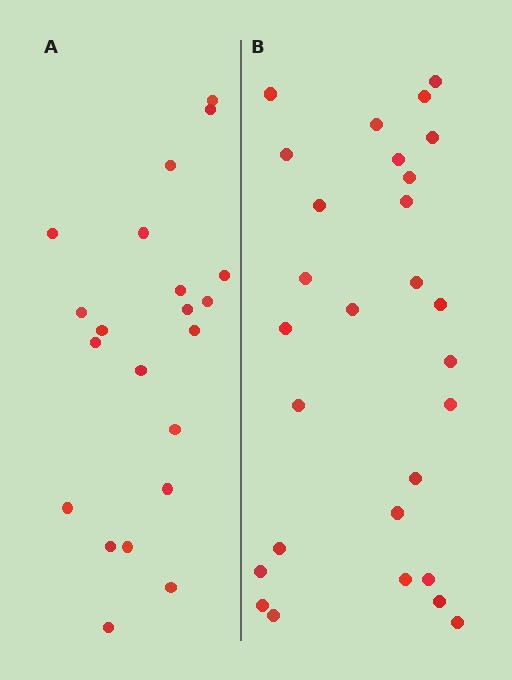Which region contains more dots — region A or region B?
Region B (the right region) has more dots.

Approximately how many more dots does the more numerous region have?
Region B has roughly 8 or so more dots than region A.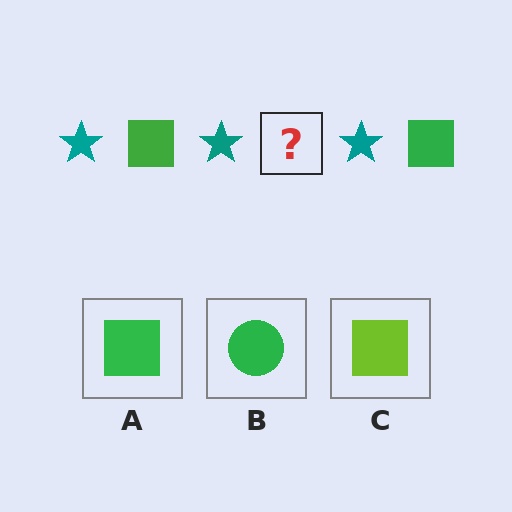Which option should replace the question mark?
Option A.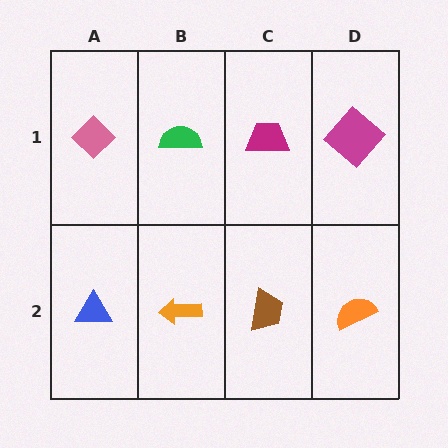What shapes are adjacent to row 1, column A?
A blue triangle (row 2, column A), a green semicircle (row 1, column B).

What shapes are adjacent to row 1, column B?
An orange arrow (row 2, column B), a pink diamond (row 1, column A), a magenta trapezoid (row 1, column C).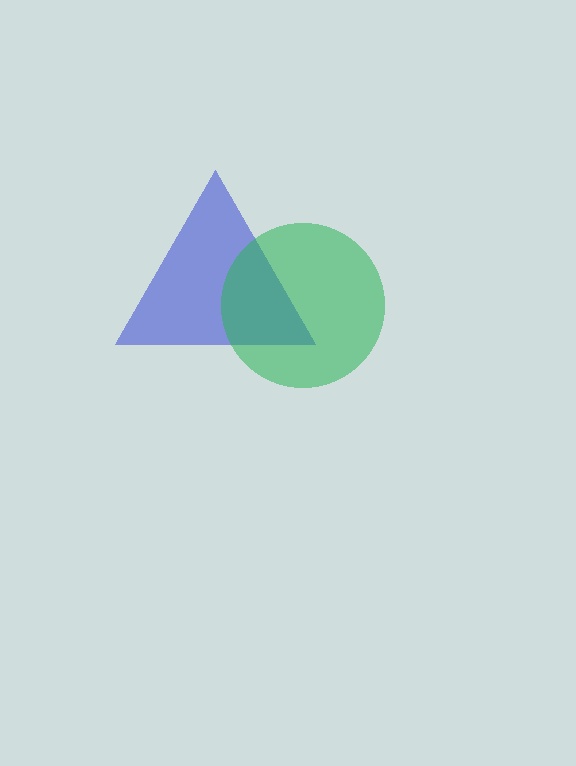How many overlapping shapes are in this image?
There are 2 overlapping shapes in the image.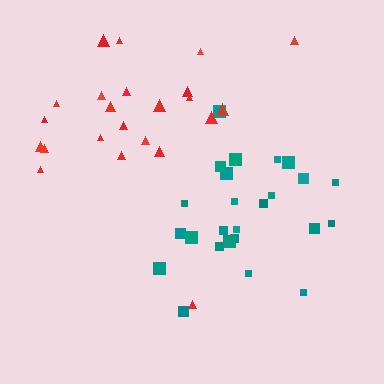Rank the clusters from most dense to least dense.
teal, red.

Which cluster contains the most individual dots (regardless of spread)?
Teal (25).